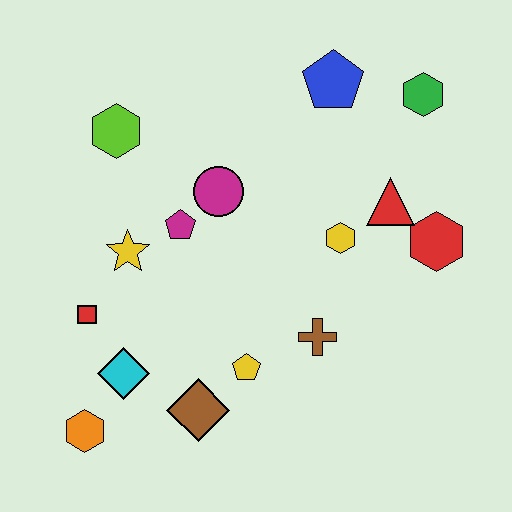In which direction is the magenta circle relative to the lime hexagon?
The magenta circle is to the right of the lime hexagon.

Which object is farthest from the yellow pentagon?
The green hexagon is farthest from the yellow pentagon.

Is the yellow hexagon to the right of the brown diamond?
Yes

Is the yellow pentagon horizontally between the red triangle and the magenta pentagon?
Yes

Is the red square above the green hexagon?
No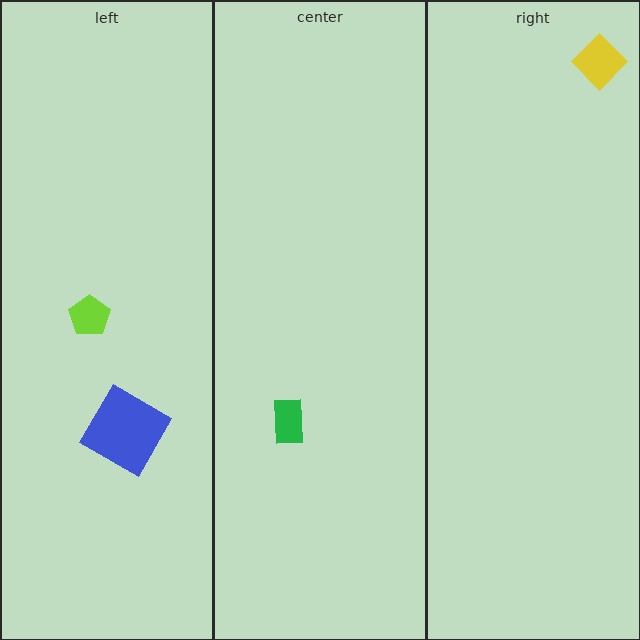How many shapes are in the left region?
2.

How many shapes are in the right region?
1.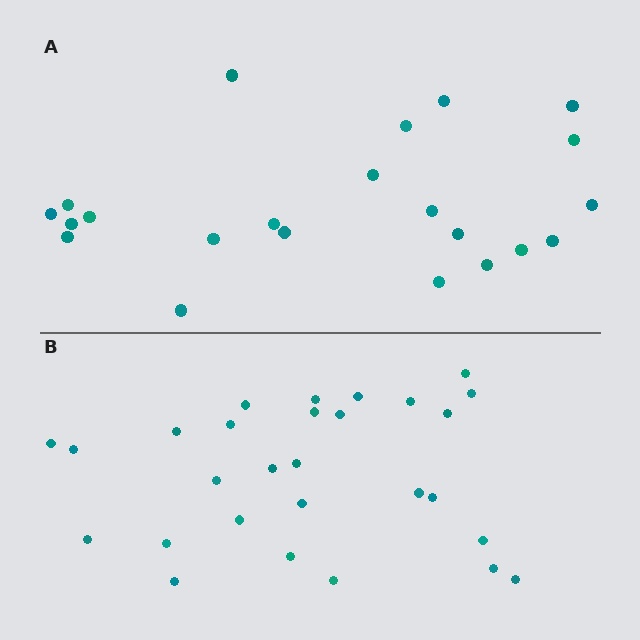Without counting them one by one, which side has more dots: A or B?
Region B (the bottom region) has more dots.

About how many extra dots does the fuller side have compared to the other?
Region B has about 6 more dots than region A.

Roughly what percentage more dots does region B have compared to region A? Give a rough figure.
About 25% more.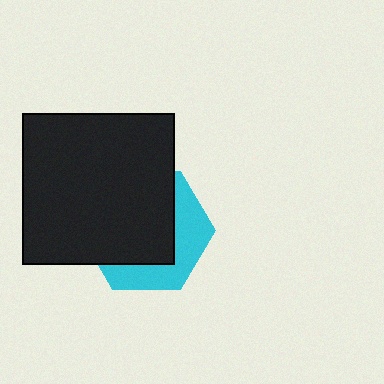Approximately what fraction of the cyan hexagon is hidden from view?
Roughly 64% of the cyan hexagon is hidden behind the black square.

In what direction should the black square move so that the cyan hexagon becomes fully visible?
The black square should move toward the upper-left. That is the shortest direction to clear the overlap and leave the cyan hexagon fully visible.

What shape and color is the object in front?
The object in front is a black square.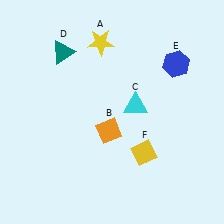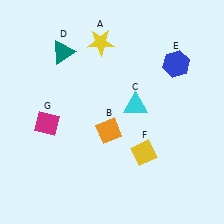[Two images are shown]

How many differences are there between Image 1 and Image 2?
There is 1 difference between the two images.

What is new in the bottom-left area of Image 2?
A magenta diamond (G) was added in the bottom-left area of Image 2.